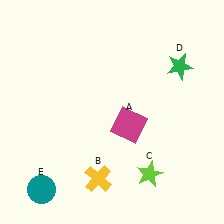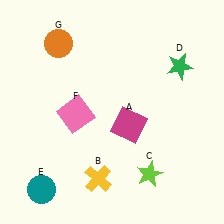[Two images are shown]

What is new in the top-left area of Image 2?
An orange circle (G) was added in the top-left area of Image 2.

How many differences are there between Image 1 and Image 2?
There are 2 differences between the two images.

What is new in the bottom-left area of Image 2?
A pink square (F) was added in the bottom-left area of Image 2.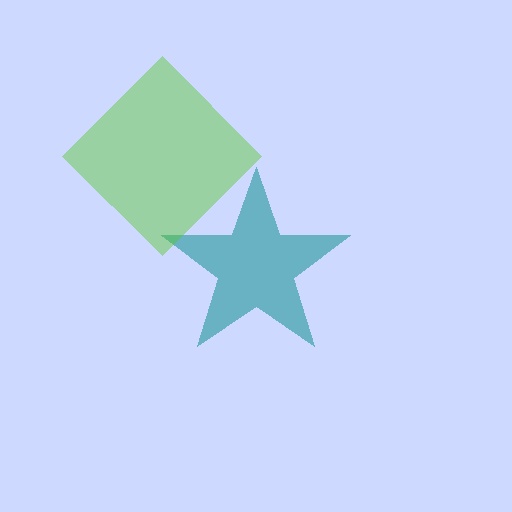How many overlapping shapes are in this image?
There are 2 overlapping shapes in the image.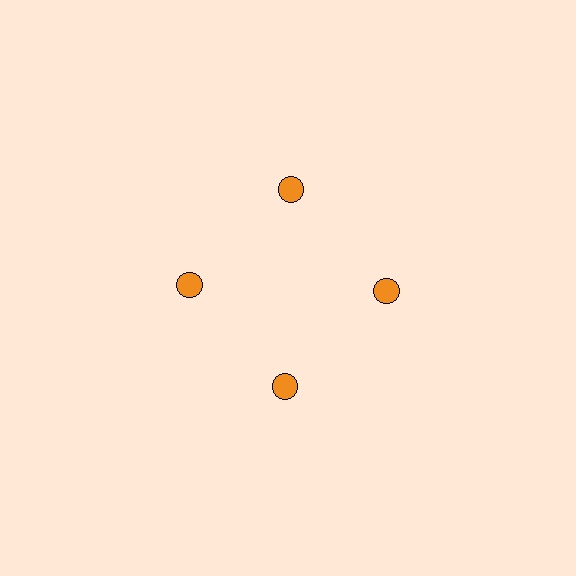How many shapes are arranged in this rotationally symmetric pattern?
There are 4 shapes, arranged in 4 groups of 1.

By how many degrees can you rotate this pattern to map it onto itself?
The pattern maps onto itself every 90 degrees of rotation.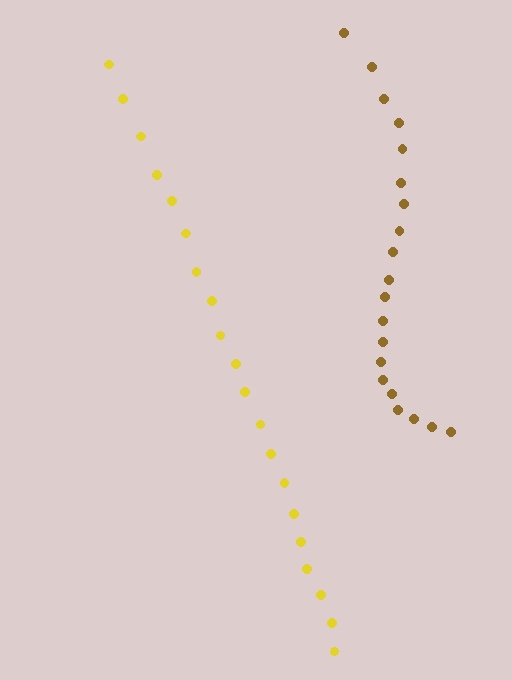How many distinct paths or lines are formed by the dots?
There are 2 distinct paths.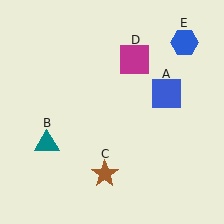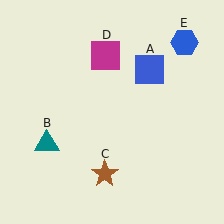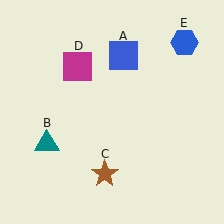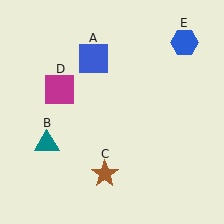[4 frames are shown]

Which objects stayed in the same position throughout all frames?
Teal triangle (object B) and brown star (object C) and blue hexagon (object E) remained stationary.